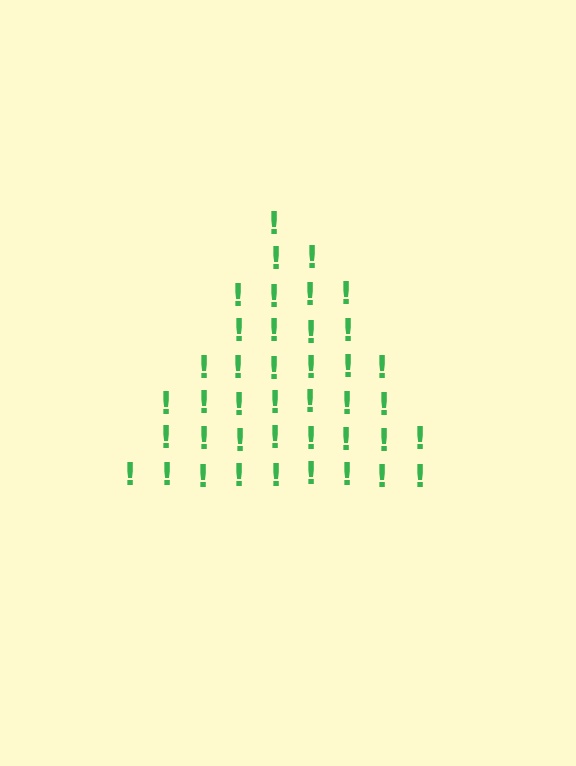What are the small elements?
The small elements are exclamation marks.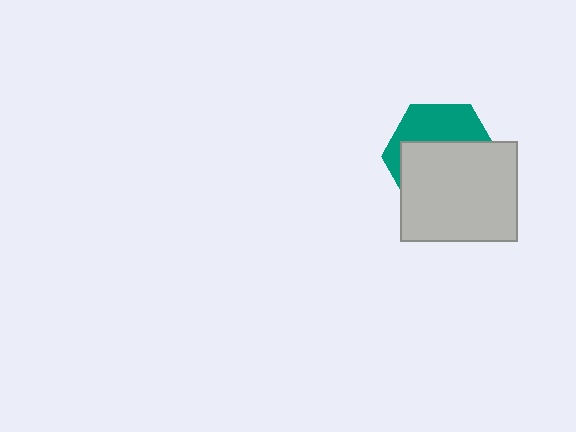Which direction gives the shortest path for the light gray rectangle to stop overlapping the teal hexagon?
Moving down gives the shortest separation.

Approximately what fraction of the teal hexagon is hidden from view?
Roughly 62% of the teal hexagon is hidden behind the light gray rectangle.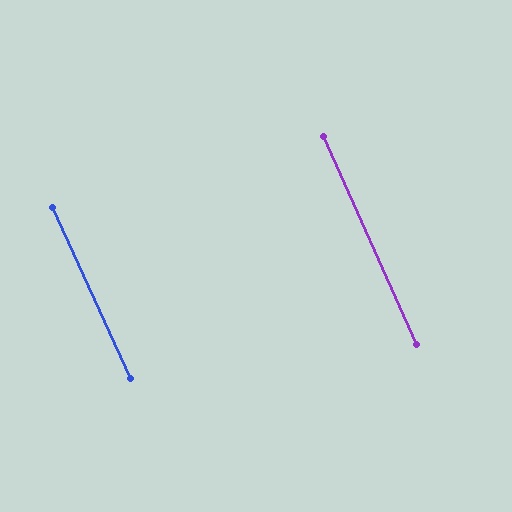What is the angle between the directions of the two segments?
Approximately 0 degrees.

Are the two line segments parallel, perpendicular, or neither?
Parallel — their directions differ by only 0.4°.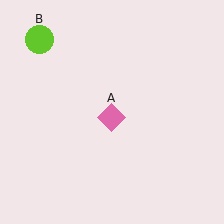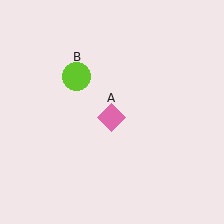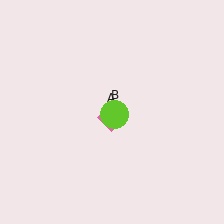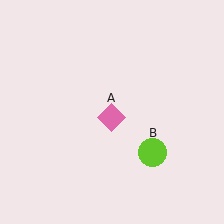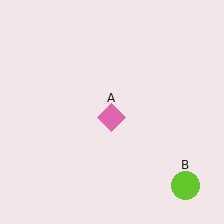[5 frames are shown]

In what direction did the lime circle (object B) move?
The lime circle (object B) moved down and to the right.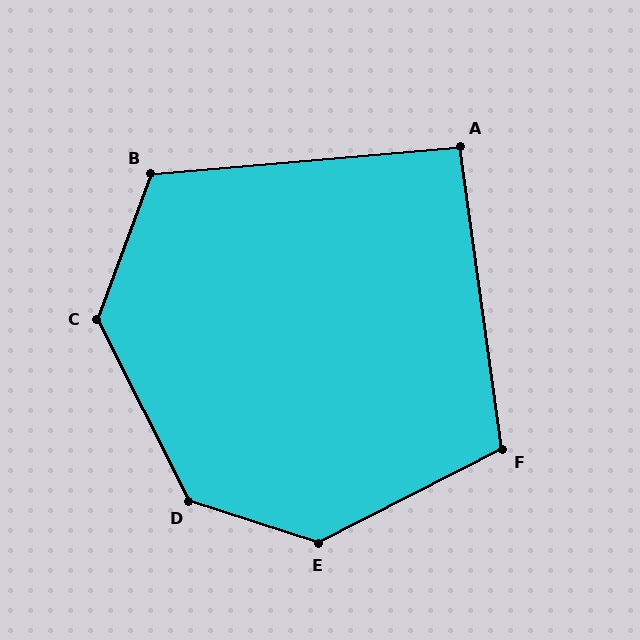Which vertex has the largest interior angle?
D, at approximately 135 degrees.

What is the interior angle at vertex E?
Approximately 135 degrees (obtuse).